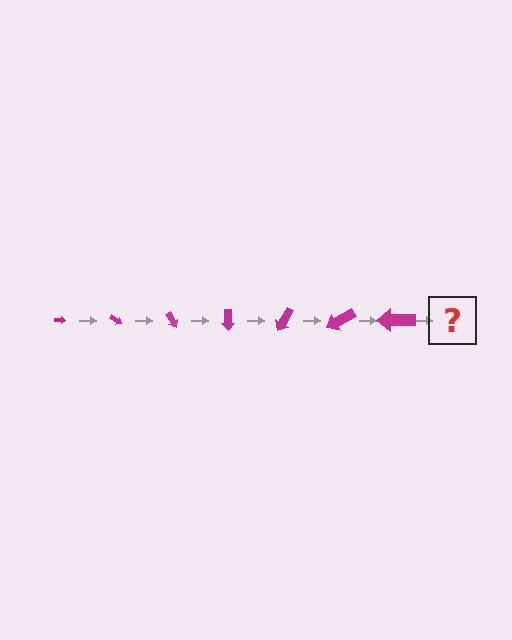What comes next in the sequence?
The next element should be an arrow, larger than the previous one and rotated 210 degrees from the start.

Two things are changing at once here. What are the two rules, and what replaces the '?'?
The two rules are that the arrow grows larger each step and it rotates 30 degrees each step. The '?' should be an arrow, larger than the previous one and rotated 210 degrees from the start.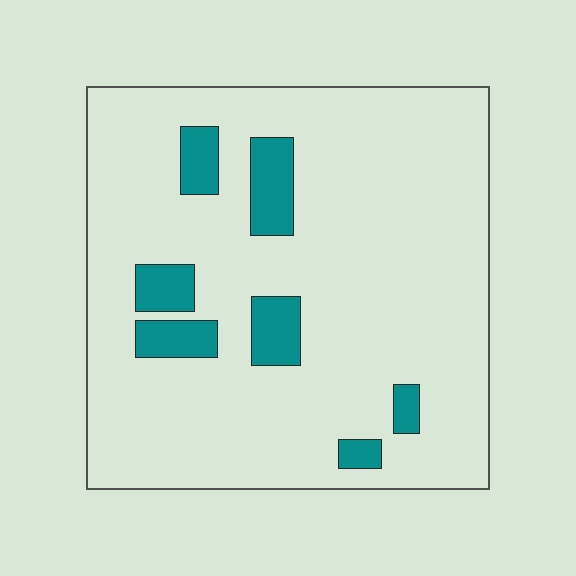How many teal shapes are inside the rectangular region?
7.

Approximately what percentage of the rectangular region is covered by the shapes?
Approximately 10%.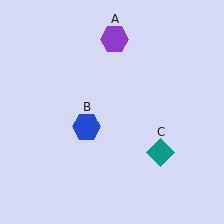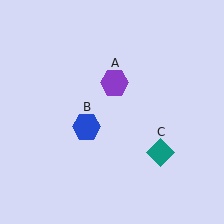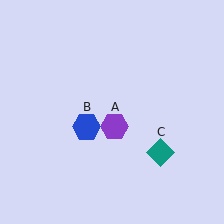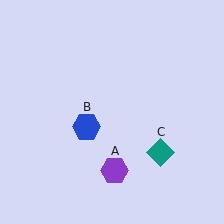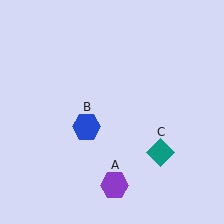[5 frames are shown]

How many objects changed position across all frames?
1 object changed position: purple hexagon (object A).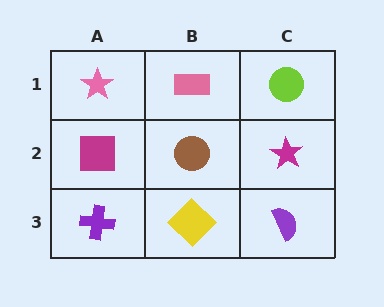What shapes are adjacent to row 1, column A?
A magenta square (row 2, column A), a pink rectangle (row 1, column B).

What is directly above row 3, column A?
A magenta square.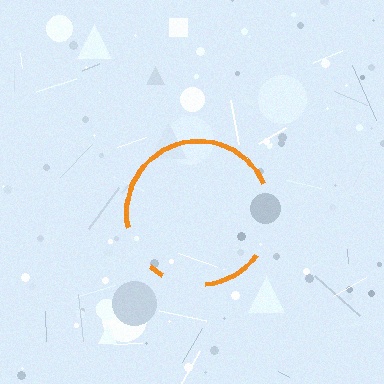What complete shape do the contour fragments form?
The contour fragments form a circle.